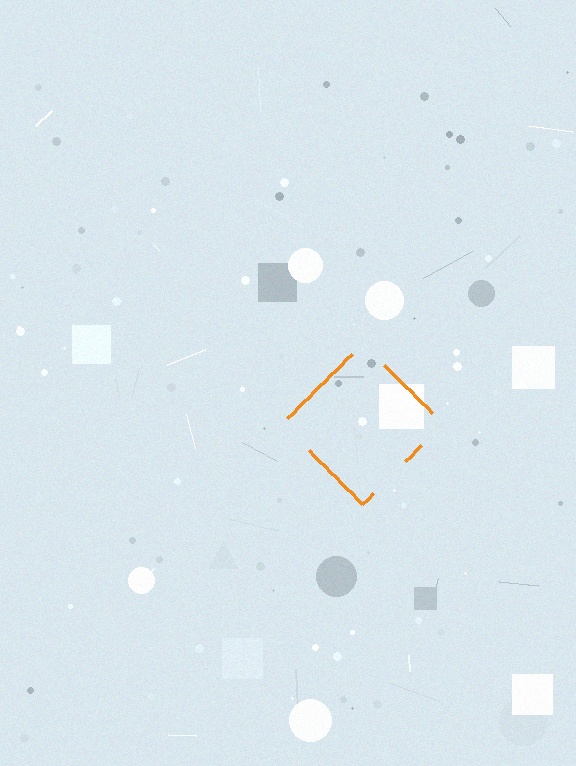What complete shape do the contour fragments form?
The contour fragments form a diamond.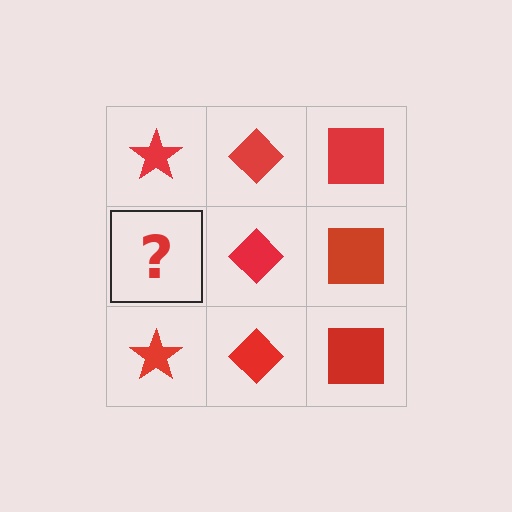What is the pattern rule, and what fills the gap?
The rule is that each column has a consistent shape. The gap should be filled with a red star.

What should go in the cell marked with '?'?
The missing cell should contain a red star.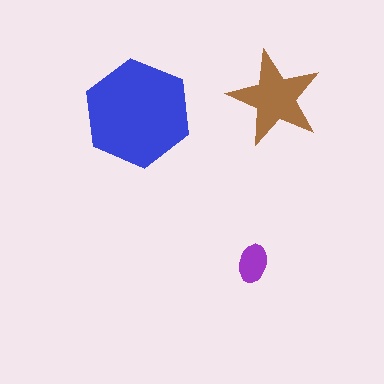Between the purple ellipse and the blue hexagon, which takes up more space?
The blue hexagon.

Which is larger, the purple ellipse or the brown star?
The brown star.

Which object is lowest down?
The purple ellipse is bottommost.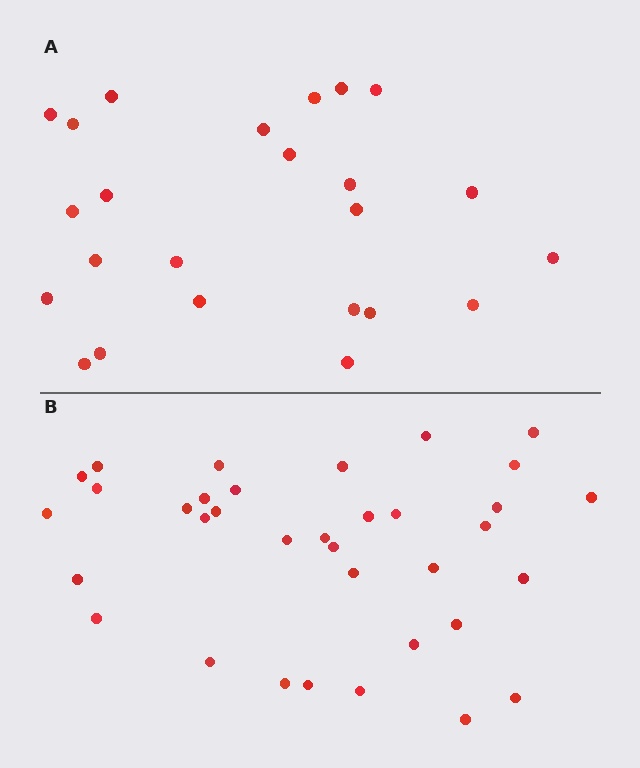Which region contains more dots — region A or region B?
Region B (the bottom region) has more dots.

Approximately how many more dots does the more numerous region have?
Region B has roughly 12 or so more dots than region A.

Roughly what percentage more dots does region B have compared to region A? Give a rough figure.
About 45% more.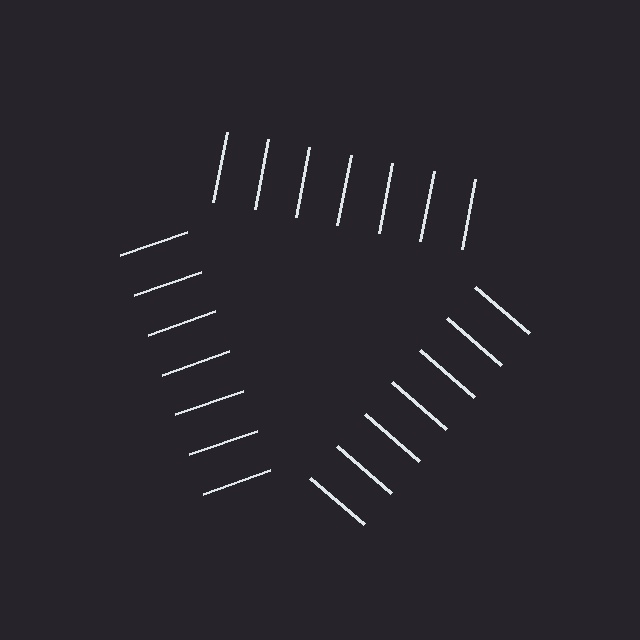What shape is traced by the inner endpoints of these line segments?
An illusory triangle — the line segments terminate on its edges but no continuous stroke is drawn.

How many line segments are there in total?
21 — 7 along each of the 3 edges.